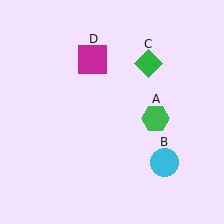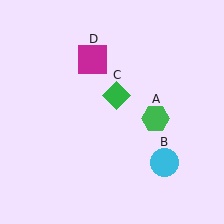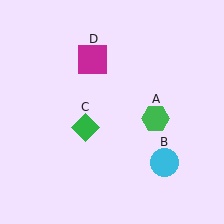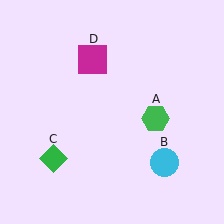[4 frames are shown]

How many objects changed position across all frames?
1 object changed position: green diamond (object C).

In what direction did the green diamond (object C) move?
The green diamond (object C) moved down and to the left.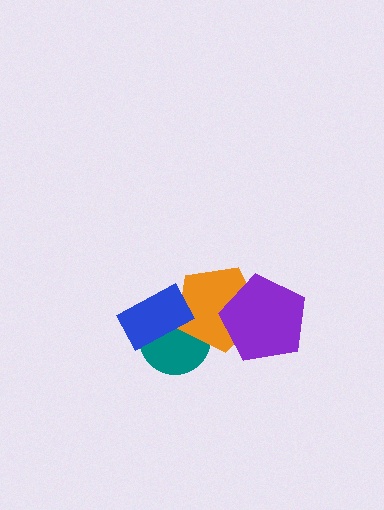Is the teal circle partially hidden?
Yes, it is partially covered by another shape.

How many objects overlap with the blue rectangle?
2 objects overlap with the blue rectangle.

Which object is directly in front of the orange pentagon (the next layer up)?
The blue rectangle is directly in front of the orange pentagon.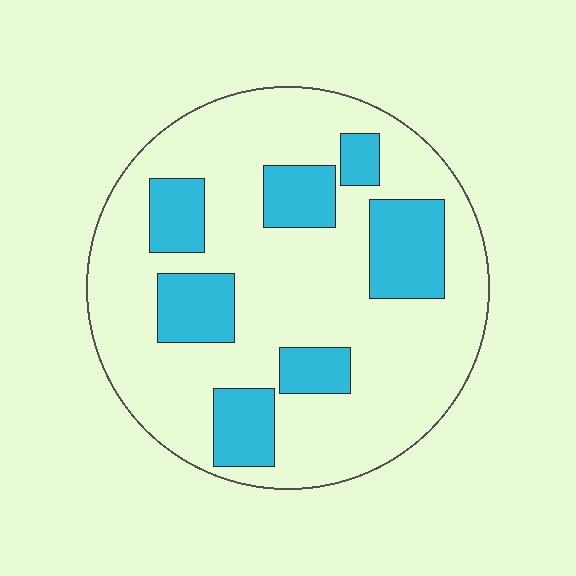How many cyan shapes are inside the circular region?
7.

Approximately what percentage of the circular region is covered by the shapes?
Approximately 25%.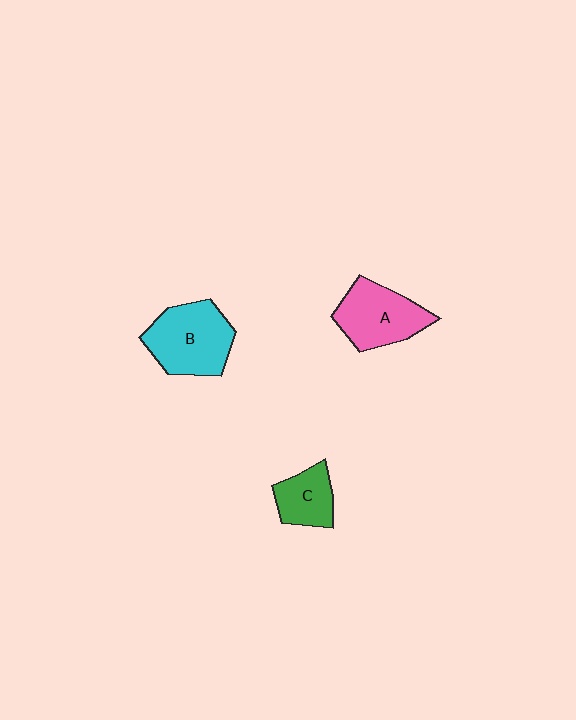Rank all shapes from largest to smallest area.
From largest to smallest: B (cyan), A (pink), C (green).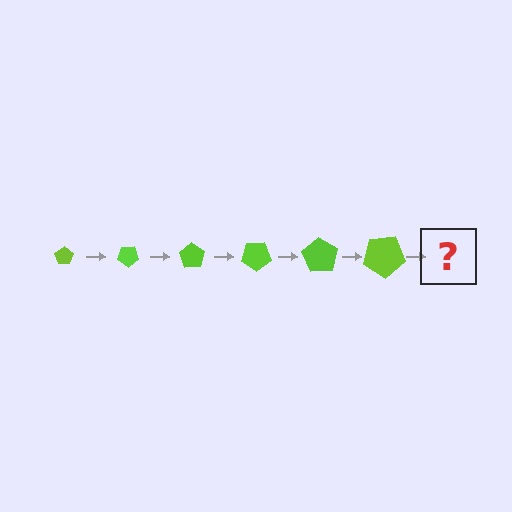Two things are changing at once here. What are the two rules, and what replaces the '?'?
The two rules are that the pentagon grows larger each step and it rotates 35 degrees each step. The '?' should be a pentagon, larger than the previous one and rotated 210 degrees from the start.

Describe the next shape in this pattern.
It should be a pentagon, larger than the previous one and rotated 210 degrees from the start.